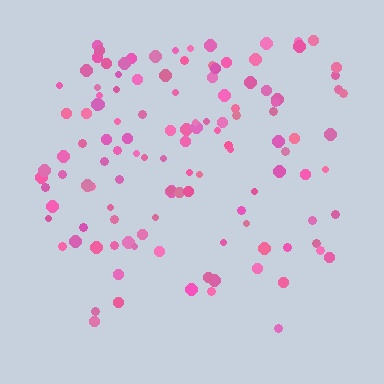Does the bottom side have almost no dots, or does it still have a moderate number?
Still a moderate number, just noticeably fewer than the top.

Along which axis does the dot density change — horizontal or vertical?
Vertical.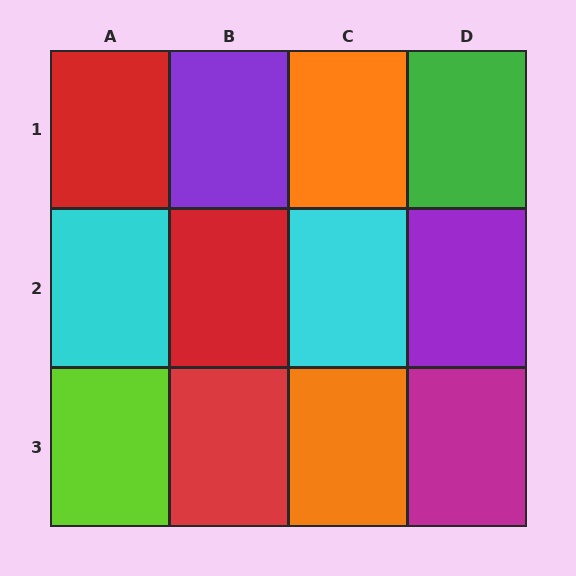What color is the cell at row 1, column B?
Purple.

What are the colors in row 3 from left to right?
Lime, red, orange, magenta.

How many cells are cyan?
2 cells are cyan.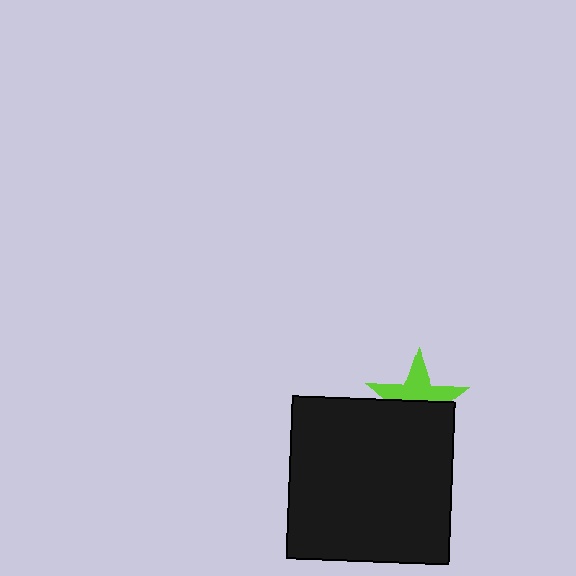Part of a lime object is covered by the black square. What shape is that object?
It is a star.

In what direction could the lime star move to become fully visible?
The lime star could move up. That would shift it out from behind the black square entirely.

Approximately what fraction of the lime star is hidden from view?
Roughly 49% of the lime star is hidden behind the black square.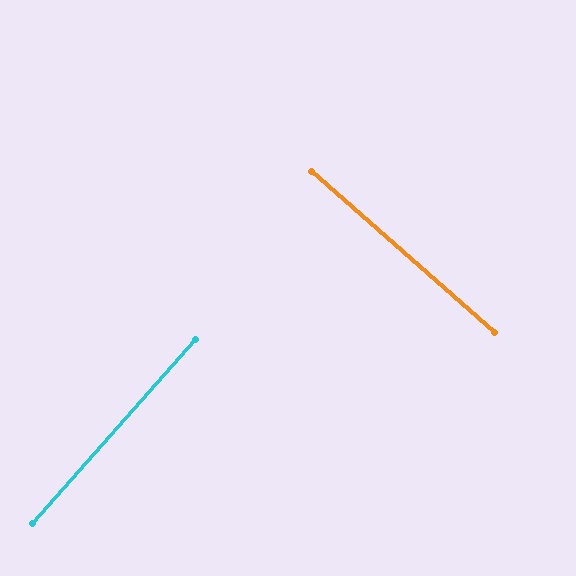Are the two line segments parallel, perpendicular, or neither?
Perpendicular — they meet at approximately 90°.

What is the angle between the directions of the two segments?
Approximately 90 degrees.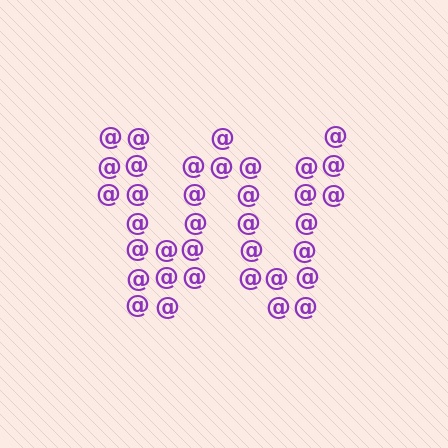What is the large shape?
The large shape is the letter W.